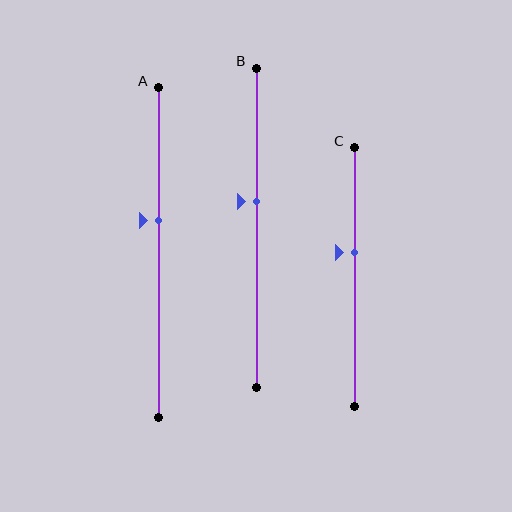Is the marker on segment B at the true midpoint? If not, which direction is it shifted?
No, the marker on segment B is shifted upward by about 8% of the segment length.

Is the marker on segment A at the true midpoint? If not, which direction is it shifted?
No, the marker on segment A is shifted upward by about 10% of the segment length.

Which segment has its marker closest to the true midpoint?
Segment B has its marker closest to the true midpoint.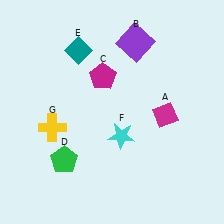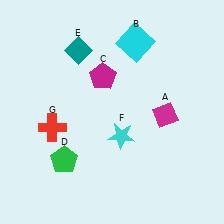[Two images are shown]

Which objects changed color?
B changed from purple to cyan. G changed from yellow to red.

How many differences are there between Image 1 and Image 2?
There are 2 differences between the two images.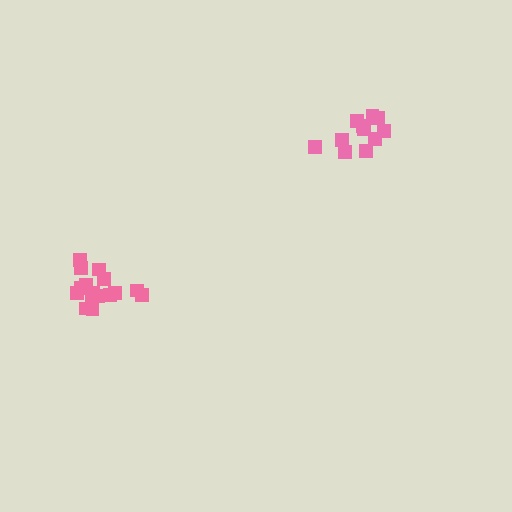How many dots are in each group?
Group 1: 11 dots, Group 2: 16 dots (27 total).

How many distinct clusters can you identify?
There are 2 distinct clusters.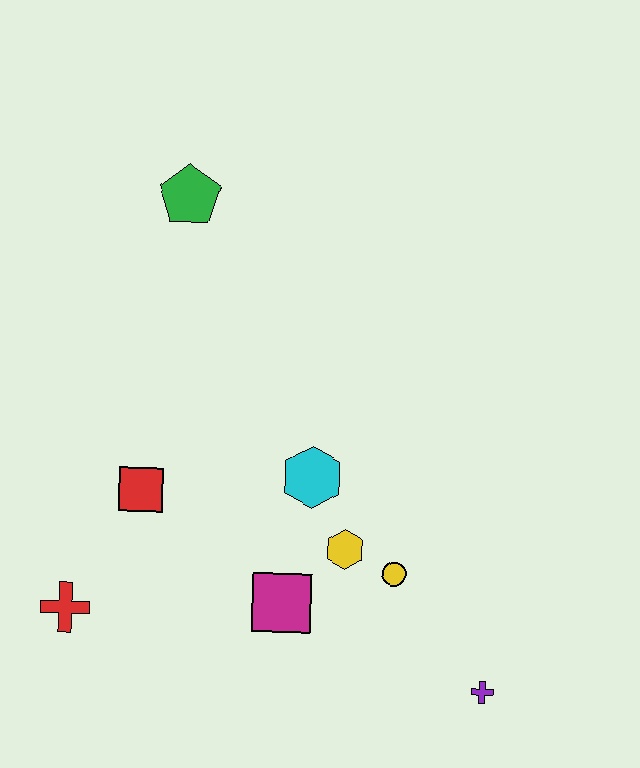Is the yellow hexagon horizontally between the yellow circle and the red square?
Yes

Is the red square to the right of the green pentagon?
No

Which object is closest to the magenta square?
The yellow hexagon is closest to the magenta square.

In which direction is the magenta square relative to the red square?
The magenta square is to the right of the red square.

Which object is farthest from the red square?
The purple cross is farthest from the red square.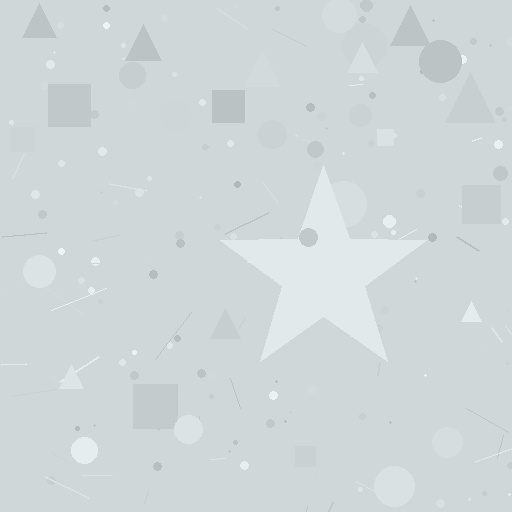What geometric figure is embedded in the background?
A star is embedded in the background.